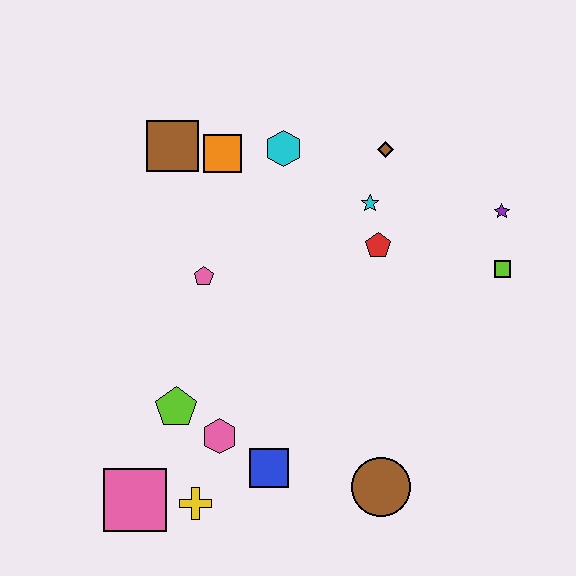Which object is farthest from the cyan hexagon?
The pink square is farthest from the cyan hexagon.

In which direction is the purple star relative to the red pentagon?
The purple star is to the right of the red pentagon.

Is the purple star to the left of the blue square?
No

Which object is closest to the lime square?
The purple star is closest to the lime square.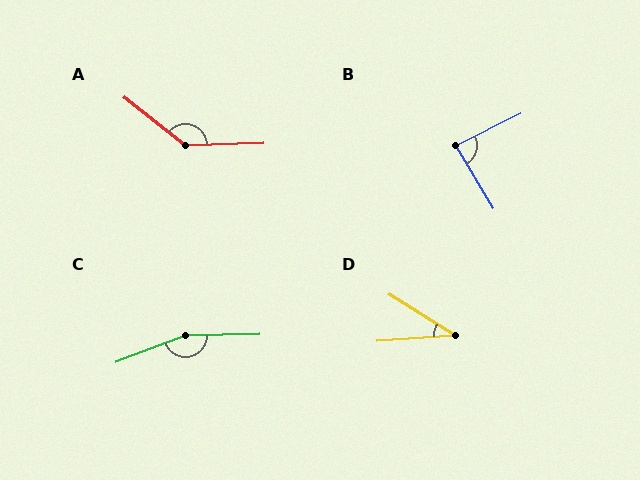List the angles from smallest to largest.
D (35°), B (86°), A (140°), C (160°).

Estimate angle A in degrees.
Approximately 140 degrees.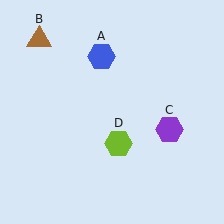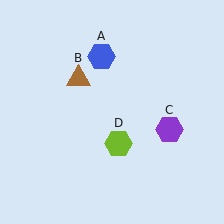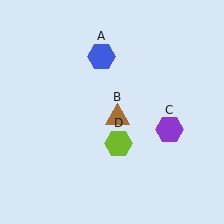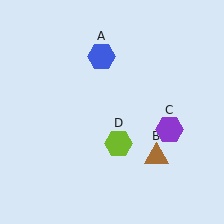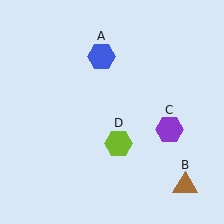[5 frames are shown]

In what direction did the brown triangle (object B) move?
The brown triangle (object B) moved down and to the right.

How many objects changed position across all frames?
1 object changed position: brown triangle (object B).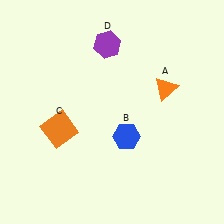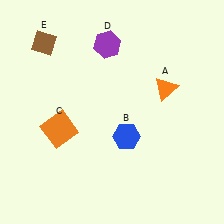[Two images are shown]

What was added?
A brown diamond (E) was added in Image 2.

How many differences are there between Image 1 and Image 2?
There is 1 difference between the two images.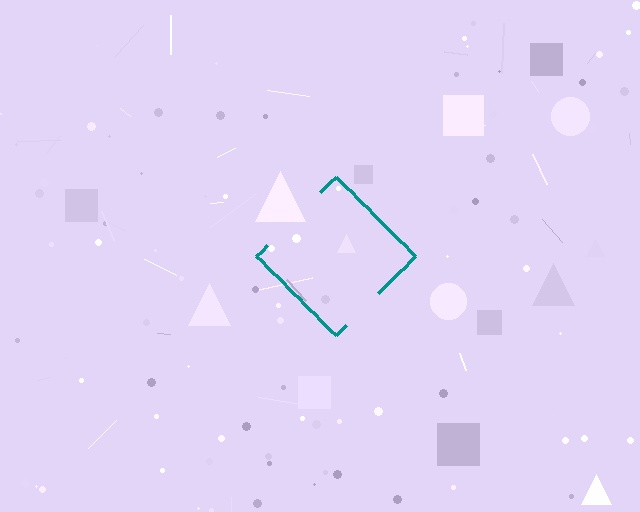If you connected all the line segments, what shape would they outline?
They would outline a diamond.